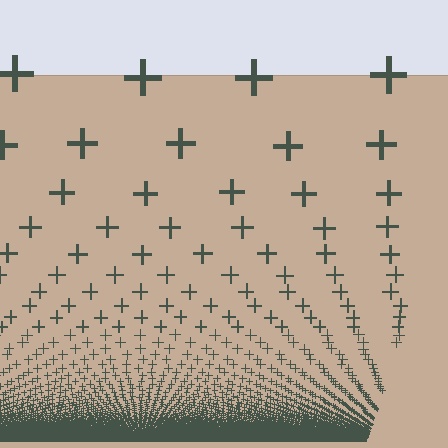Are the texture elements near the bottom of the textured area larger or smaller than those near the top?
Smaller. The gradient is inverted — elements near the bottom are smaller and denser.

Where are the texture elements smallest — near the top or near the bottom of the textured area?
Near the bottom.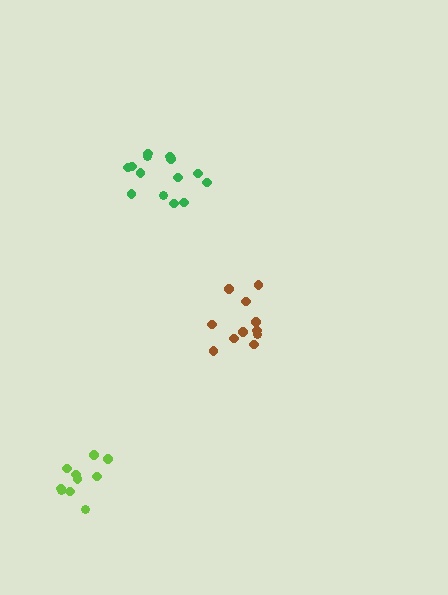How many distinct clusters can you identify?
There are 3 distinct clusters.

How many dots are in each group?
Group 1: 11 dots, Group 2: 10 dots, Group 3: 14 dots (35 total).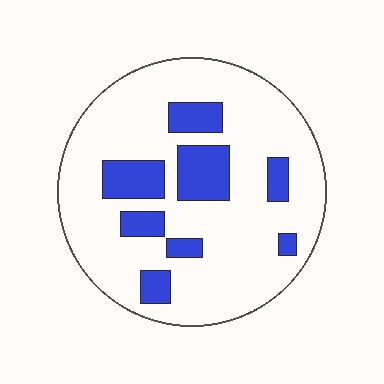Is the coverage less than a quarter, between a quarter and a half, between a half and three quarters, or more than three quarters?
Less than a quarter.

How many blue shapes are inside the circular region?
8.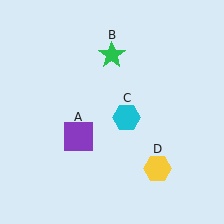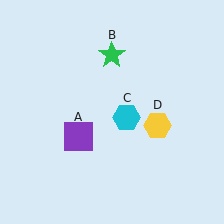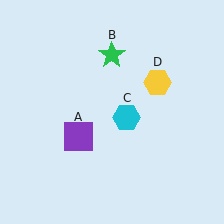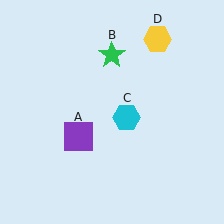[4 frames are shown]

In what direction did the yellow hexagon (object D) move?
The yellow hexagon (object D) moved up.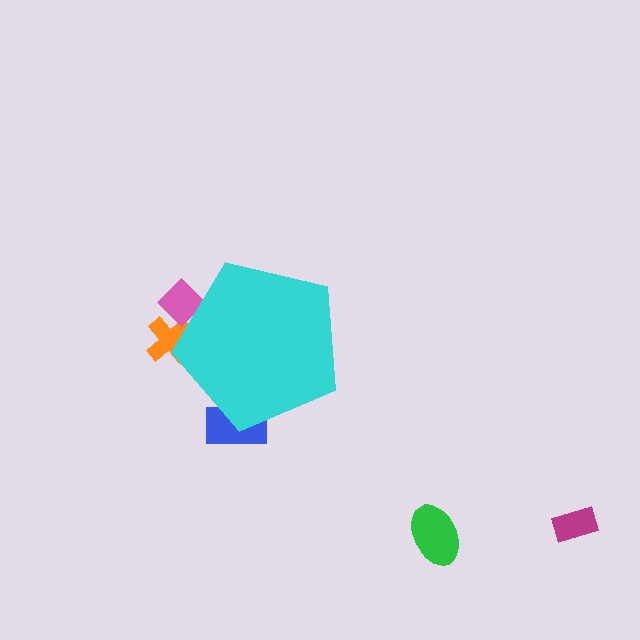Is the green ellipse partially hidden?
No, the green ellipse is fully visible.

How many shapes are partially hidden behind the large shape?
3 shapes are partially hidden.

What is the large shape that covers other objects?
A cyan pentagon.